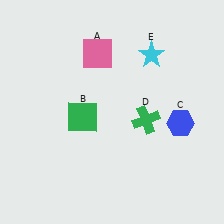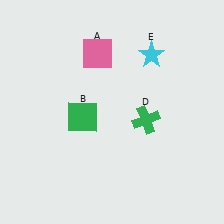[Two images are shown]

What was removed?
The blue hexagon (C) was removed in Image 2.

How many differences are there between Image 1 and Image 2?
There is 1 difference between the two images.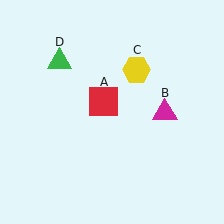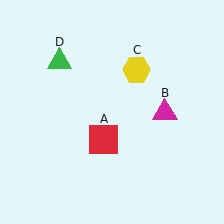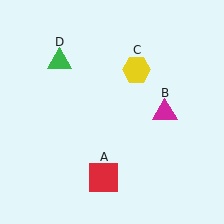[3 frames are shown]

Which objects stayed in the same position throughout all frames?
Magenta triangle (object B) and yellow hexagon (object C) and green triangle (object D) remained stationary.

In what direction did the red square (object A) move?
The red square (object A) moved down.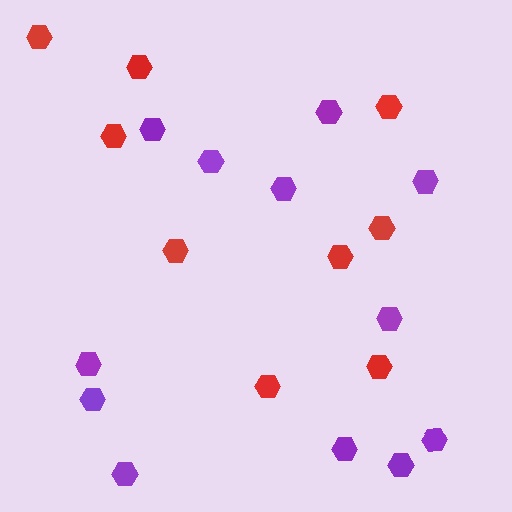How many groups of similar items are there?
There are 2 groups: one group of red hexagons (9) and one group of purple hexagons (12).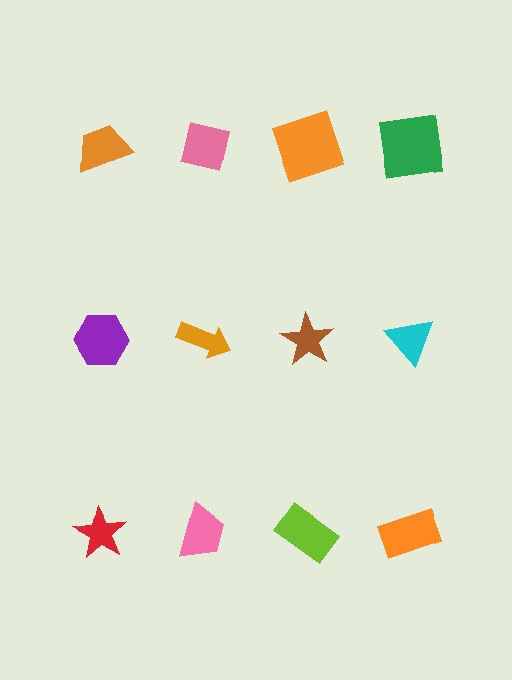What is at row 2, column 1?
A purple hexagon.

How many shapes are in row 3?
4 shapes.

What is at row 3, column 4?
An orange rectangle.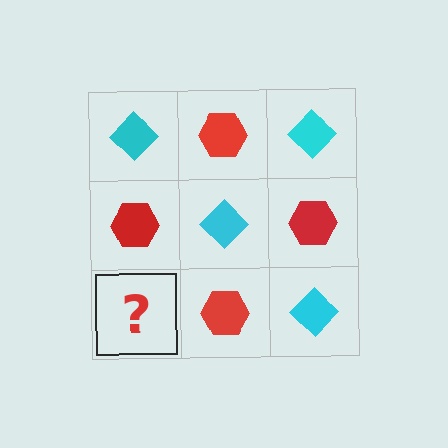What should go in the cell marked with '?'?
The missing cell should contain a cyan diamond.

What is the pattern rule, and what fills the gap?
The rule is that it alternates cyan diamond and red hexagon in a checkerboard pattern. The gap should be filled with a cyan diamond.